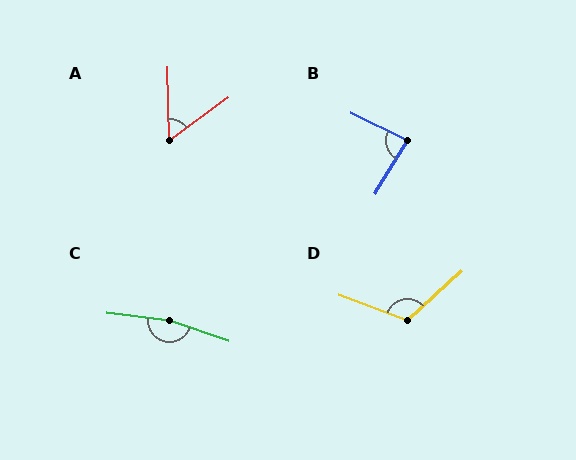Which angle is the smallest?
A, at approximately 55 degrees.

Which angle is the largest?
C, at approximately 168 degrees.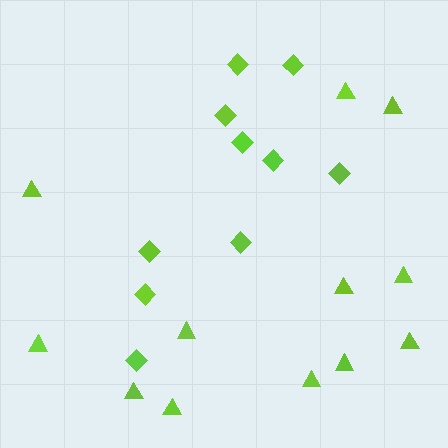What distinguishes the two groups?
There are 2 groups: one group of triangles (12) and one group of diamonds (10).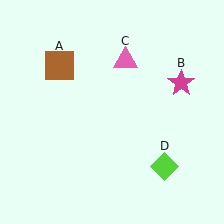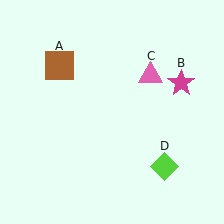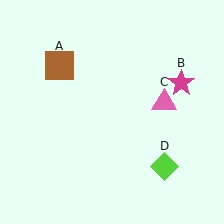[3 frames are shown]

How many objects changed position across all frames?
1 object changed position: pink triangle (object C).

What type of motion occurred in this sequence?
The pink triangle (object C) rotated clockwise around the center of the scene.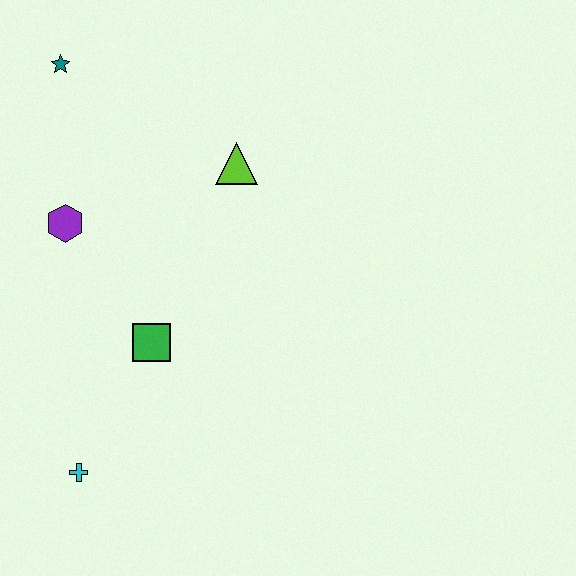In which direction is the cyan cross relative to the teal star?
The cyan cross is below the teal star.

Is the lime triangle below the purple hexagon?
No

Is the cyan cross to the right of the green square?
No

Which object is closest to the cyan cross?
The green square is closest to the cyan cross.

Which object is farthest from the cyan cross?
The teal star is farthest from the cyan cross.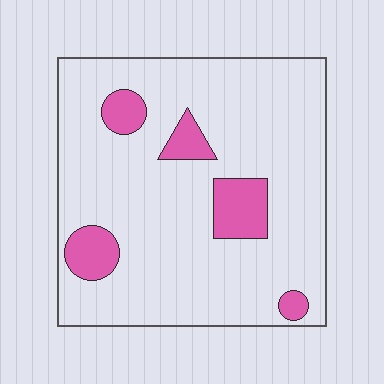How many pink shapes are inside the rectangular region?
5.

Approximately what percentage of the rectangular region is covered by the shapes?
Approximately 15%.